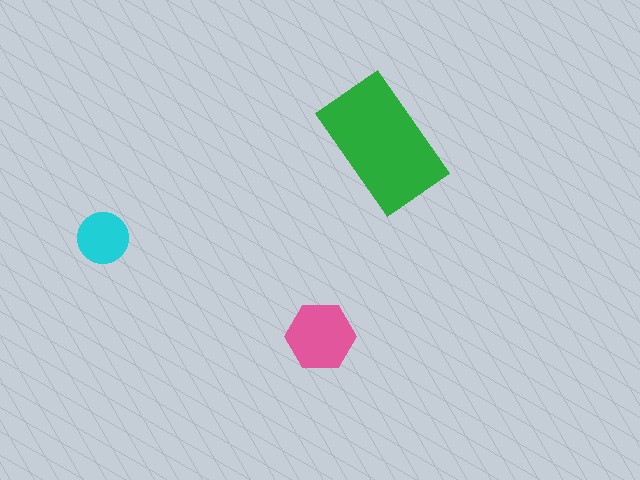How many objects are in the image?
There are 3 objects in the image.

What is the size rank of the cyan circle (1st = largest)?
3rd.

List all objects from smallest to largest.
The cyan circle, the pink hexagon, the green rectangle.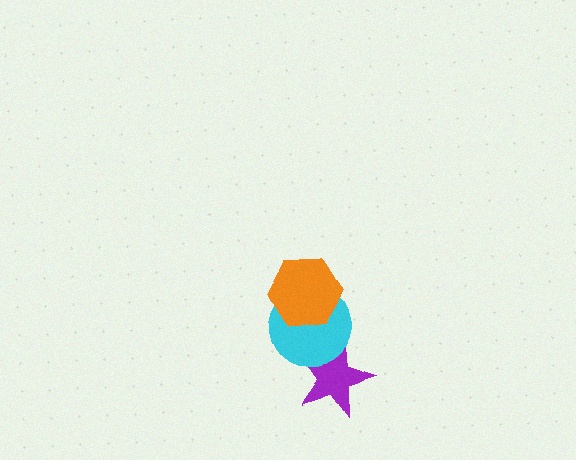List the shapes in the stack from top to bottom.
From top to bottom: the orange hexagon, the cyan circle, the purple star.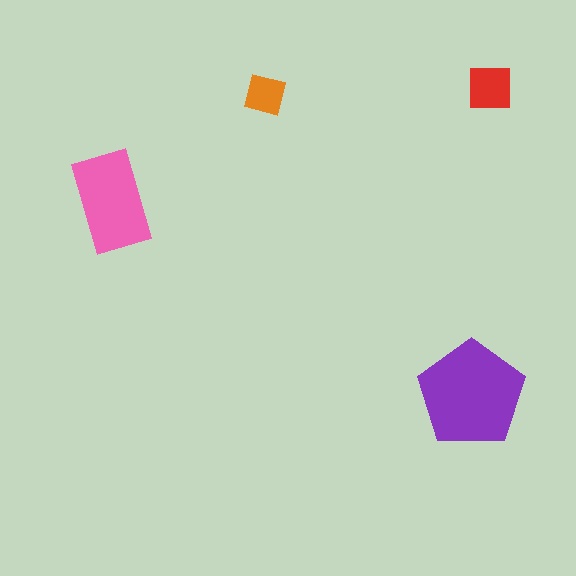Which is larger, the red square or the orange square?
The red square.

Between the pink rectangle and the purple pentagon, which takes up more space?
The purple pentagon.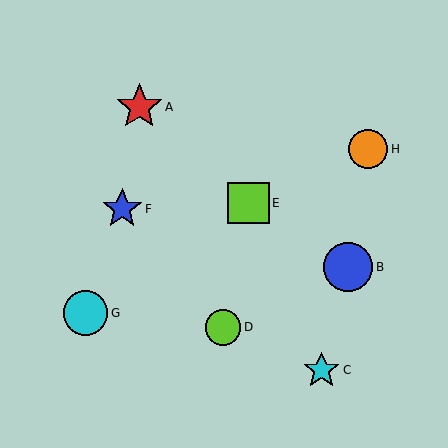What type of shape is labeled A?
Shape A is a red star.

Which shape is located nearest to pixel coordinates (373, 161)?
The orange circle (labeled H) at (368, 149) is nearest to that location.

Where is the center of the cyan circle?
The center of the cyan circle is at (86, 313).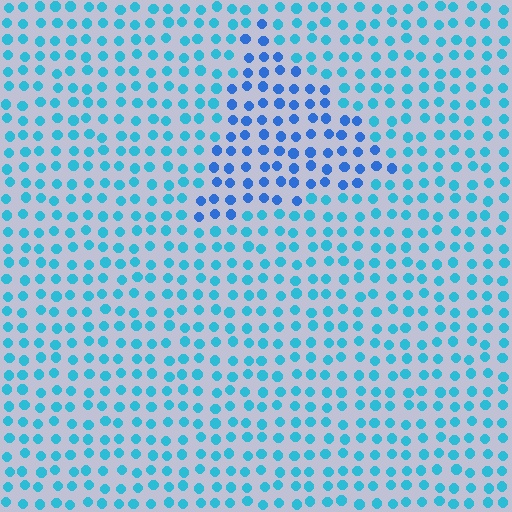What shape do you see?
I see a triangle.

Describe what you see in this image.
The image is filled with small cyan elements in a uniform arrangement. A triangle-shaped region is visible where the elements are tinted to a slightly different hue, forming a subtle color boundary.